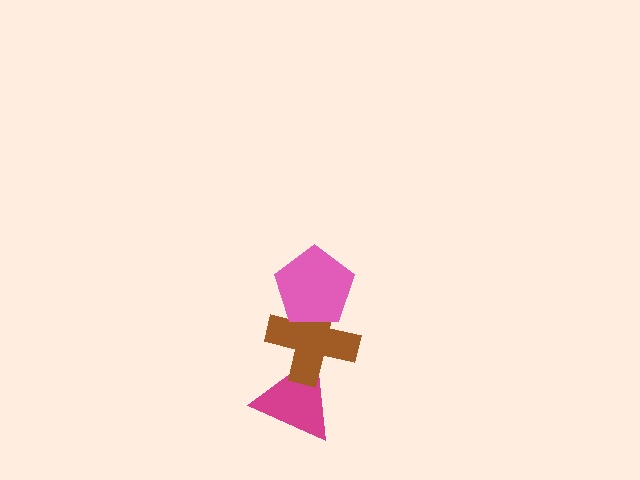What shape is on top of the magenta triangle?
The brown cross is on top of the magenta triangle.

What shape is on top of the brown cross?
The pink pentagon is on top of the brown cross.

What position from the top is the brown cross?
The brown cross is 2nd from the top.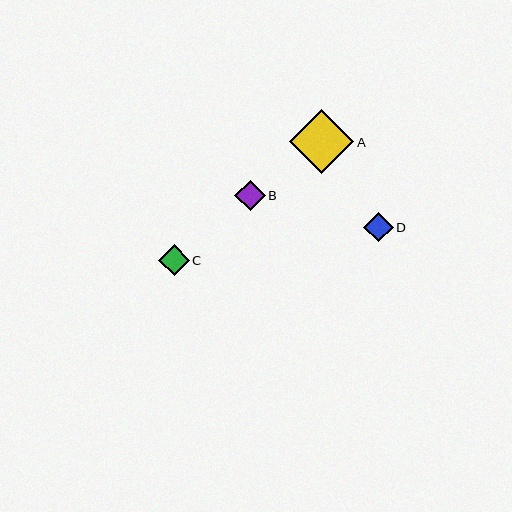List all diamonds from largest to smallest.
From largest to smallest: A, C, B, D.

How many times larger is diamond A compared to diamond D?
Diamond A is approximately 2.2 times the size of diamond D.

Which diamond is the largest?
Diamond A is the largest with a size of approximately 64 pixels.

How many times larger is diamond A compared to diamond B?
Diamond A is approximately 2.1 times the size of diamond B.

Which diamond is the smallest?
Diamond D is the smallest with a size of approximately 29 pixels.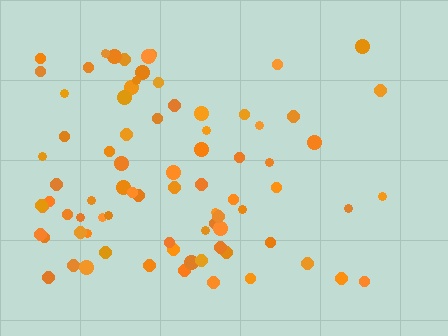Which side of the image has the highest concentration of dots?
The left.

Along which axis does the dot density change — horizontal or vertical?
Horizontal.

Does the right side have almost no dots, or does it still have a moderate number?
Still a moderate number, just noticeably fewer than the left.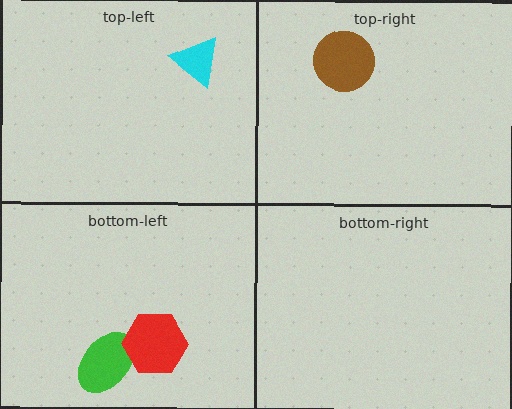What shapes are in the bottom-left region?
The green ellipse, the red hexagon.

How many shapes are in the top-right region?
1.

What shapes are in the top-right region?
The brown circle.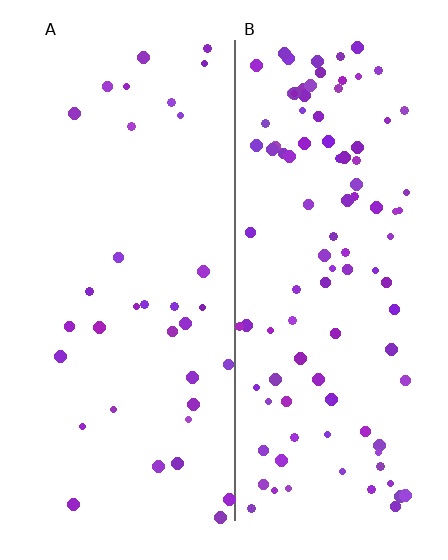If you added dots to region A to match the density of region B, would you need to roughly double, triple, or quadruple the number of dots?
Approximately triple.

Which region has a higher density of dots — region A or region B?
B (the right).